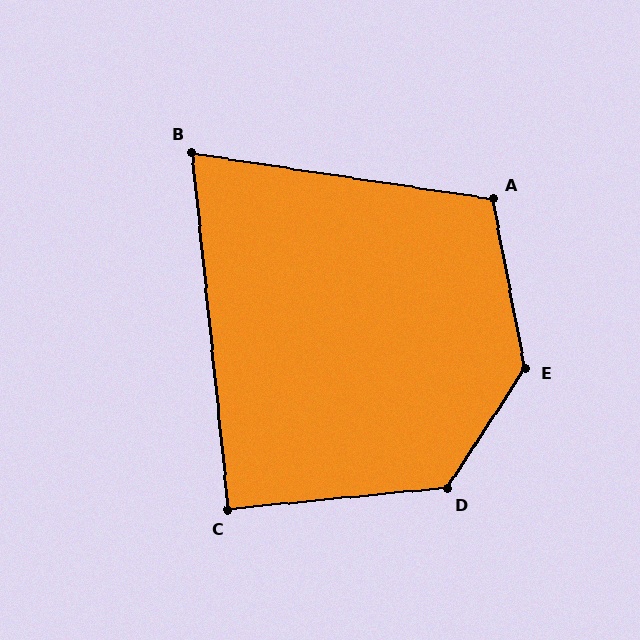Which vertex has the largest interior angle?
E, at approximately 136 degrees.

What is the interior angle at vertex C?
Approximately 90 degrees (approximately right).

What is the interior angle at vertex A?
Approximately 110 degrees (obtuse).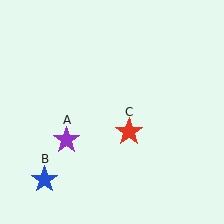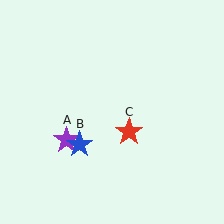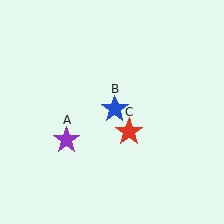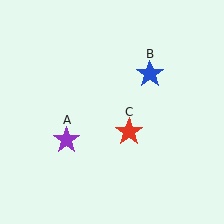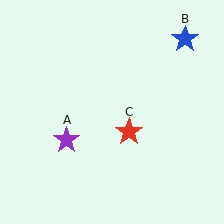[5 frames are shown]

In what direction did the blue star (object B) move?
The blue star (object B) moved up and to the right.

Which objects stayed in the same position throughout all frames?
Purple star (object A) and red star (object C) remained stationary.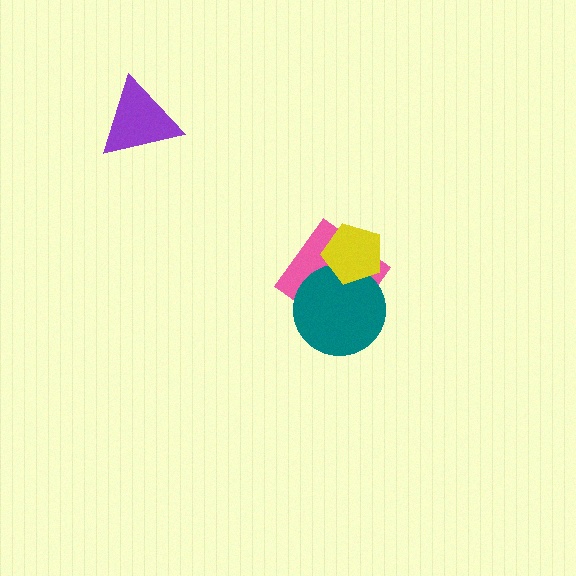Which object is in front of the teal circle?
The yellow pentagon is in front of the teal circle.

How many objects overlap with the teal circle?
2 objects overlap with the teal circle.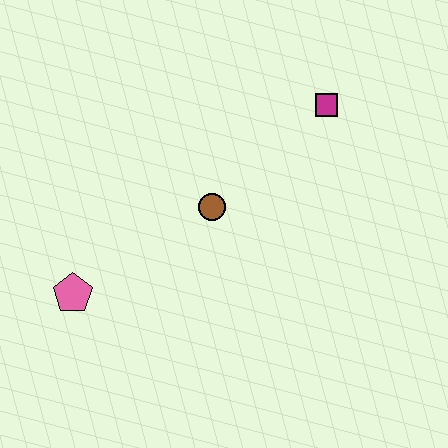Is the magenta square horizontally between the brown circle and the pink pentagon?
No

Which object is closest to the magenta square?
The brown circle is closest to the magenta square.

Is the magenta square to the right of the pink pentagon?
Yes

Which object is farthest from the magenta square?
The pink pentagon is farthest from the magenta square.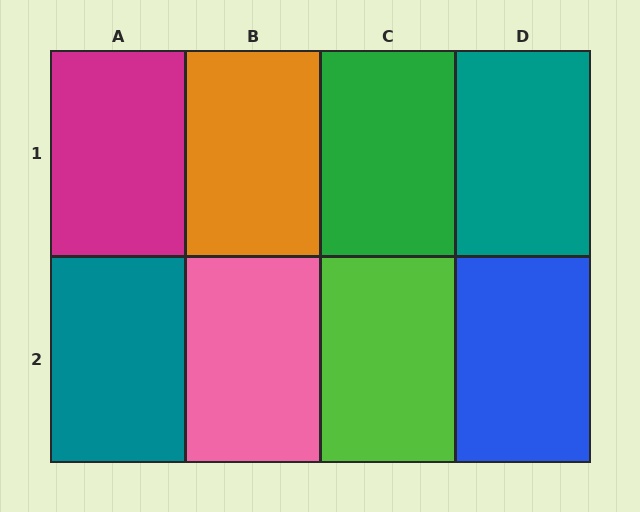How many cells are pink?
1 cell is pink.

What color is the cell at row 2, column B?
Pink.